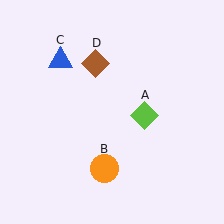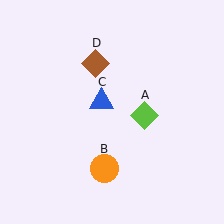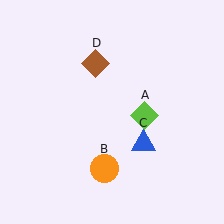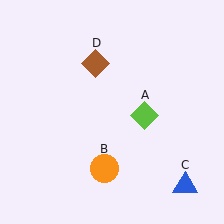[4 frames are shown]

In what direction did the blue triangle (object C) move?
The blue triangle (object C) moved down and to the right.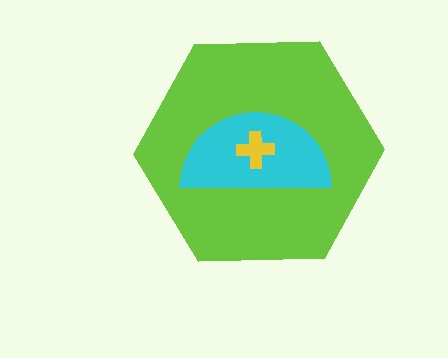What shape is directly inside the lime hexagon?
The cyan semicircle.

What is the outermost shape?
The lime hexagon.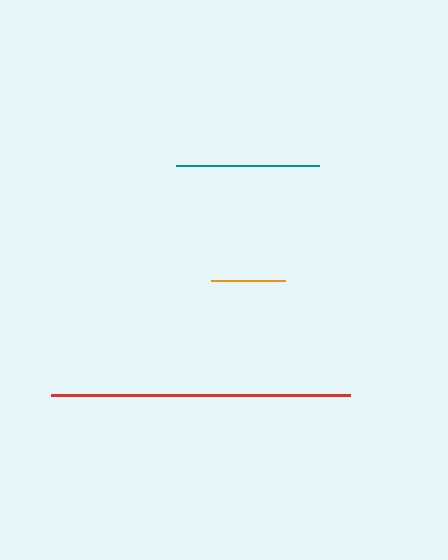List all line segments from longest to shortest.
From longest to shortest: red, teal, orange.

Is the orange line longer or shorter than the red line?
The red line is longer than the orange line.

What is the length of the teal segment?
The teal segment is approximately 143 pixels long.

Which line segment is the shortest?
The orange line is the shortest at approximately 75 pixels.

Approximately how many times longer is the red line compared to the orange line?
The red line is approximately 4.0 times the length of the orange line.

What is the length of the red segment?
The red segment is approximately 300 pixels long.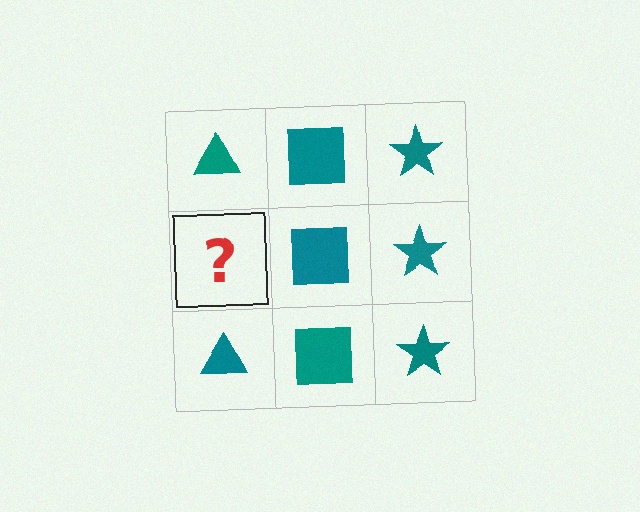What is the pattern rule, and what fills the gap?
The rule is that each column has a consistent shape. The gap should be filled with a teal triangle.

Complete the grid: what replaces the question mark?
The question mark should be replaced with a teal triangle.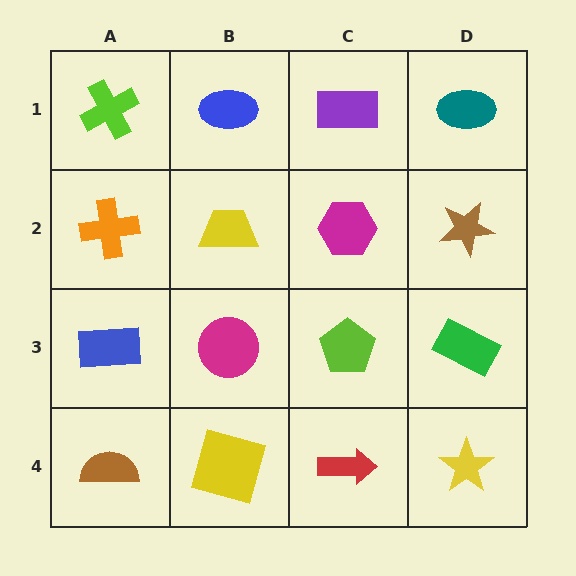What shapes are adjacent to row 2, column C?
A purple rectangle (row 1, column C), a lime pentagon (row 3, column C), a yellow trapezoid (row 2, column B), a brown star (row 2, column D).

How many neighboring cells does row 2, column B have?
4.